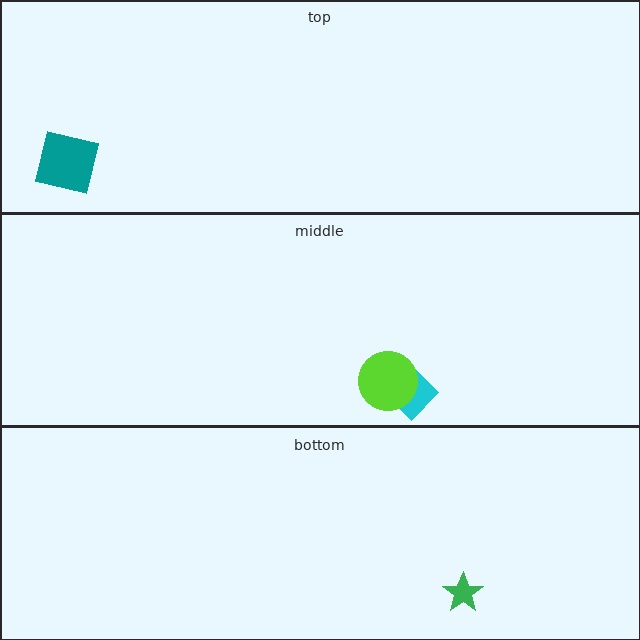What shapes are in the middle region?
The cyan diamond, the lime circle.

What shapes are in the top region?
The teal square.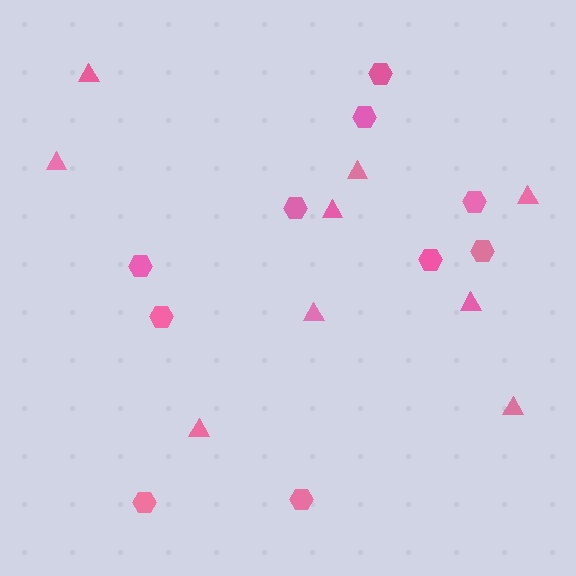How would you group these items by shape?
There are 2 groups: one group of hexagons (10) and one group of triangles (9).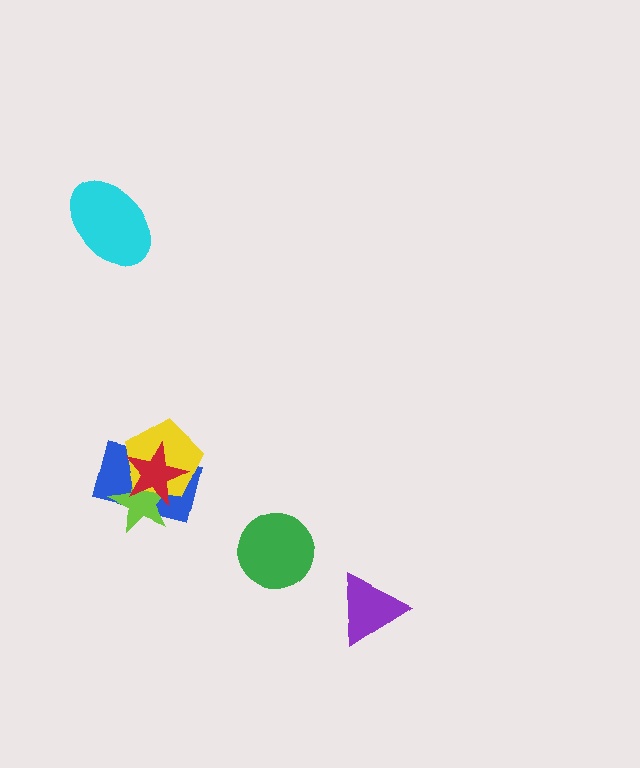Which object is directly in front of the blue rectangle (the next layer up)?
The lime star is directly in front of the blue rectangle.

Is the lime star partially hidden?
Yes, it is partially covered by another shape.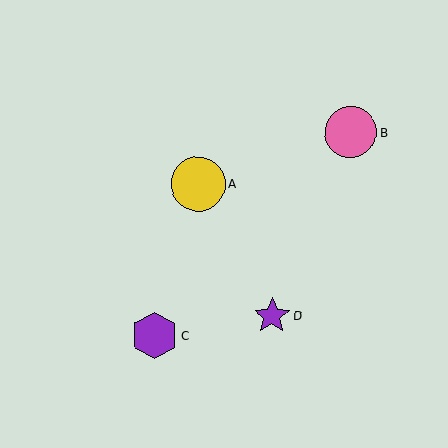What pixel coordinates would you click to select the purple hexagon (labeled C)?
Click at (155, 335) to select the purple hexagon C.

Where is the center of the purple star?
The center of the purple star is at (272, 315).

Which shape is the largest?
The yellow circle (labeled A) is the largest.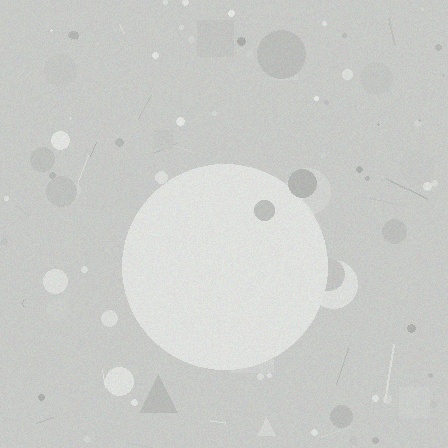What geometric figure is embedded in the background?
A circle is embedded in the background.